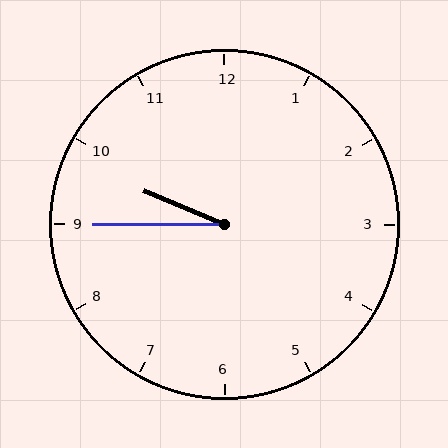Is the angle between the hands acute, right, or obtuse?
It is acute.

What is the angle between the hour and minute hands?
Approximately 22 degrees.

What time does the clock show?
9:45.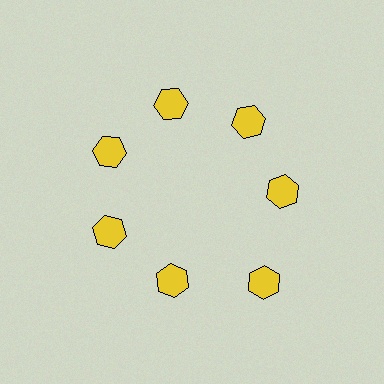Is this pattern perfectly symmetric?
No. The 7 yellow hexagons are arranged in a ring, but one element near the 5 o'clock position is pushed outward from the center, breaking the 7-fold rotational symmetry.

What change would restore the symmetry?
The symmetry would be restored by moving it inward, back onto the ring so that all 7 hexagons sit at equal angles and equal distance from the center.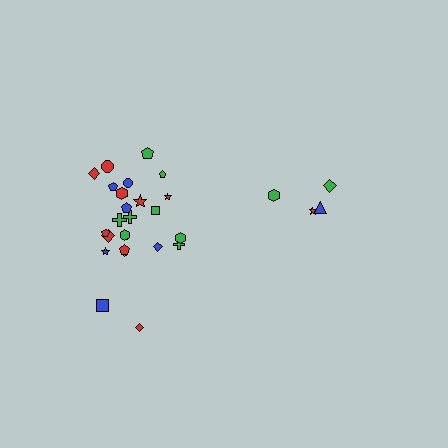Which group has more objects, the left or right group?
The left group.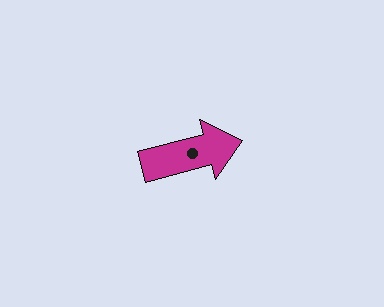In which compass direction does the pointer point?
East.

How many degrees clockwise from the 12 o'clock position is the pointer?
Approximately 75 degrees.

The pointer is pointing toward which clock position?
Roughly 3 o'clock.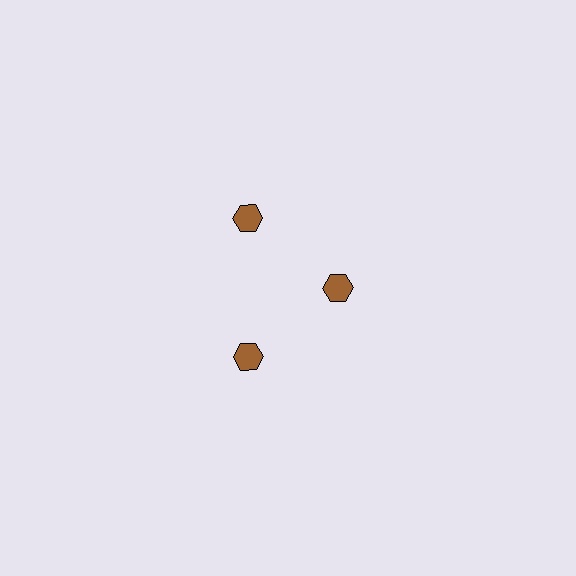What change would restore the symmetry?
The symmetry would be restored by moving it outward, back onto the ring so that all 3 hexagons sit at equal angles and equal distance from the center.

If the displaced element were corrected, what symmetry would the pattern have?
It would have 3-fold rotational symmetry — the pattern would map onto itself every 120 degrees.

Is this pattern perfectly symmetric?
No. The 3 brown hexagons are arranged in a ring, but one element near the 3 o'clock position is pulled inward toward the center, breaking the 3-fold rotational symmetry.